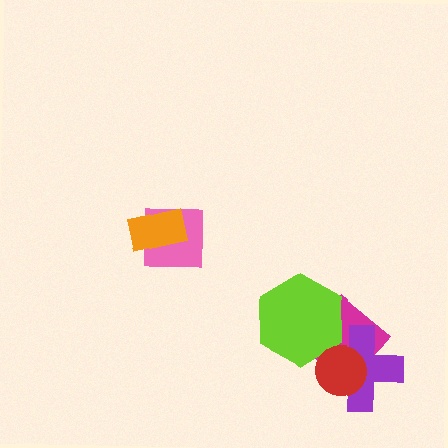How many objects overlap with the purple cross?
3 objects overlap with the purple cross.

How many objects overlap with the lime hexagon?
2 objects overlap with the lime hexagon.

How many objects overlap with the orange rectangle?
1 object overlaps with the orange rectangle.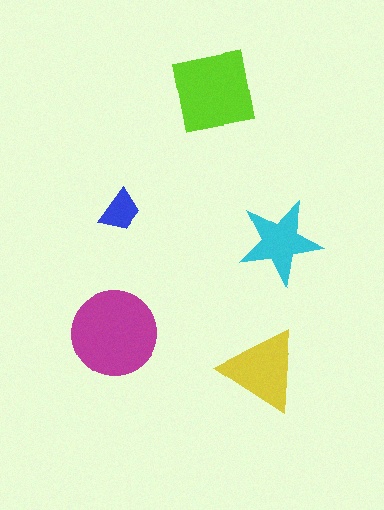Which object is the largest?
The magenta circle.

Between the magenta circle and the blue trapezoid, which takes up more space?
The magenta circle.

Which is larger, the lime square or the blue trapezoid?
The lime square.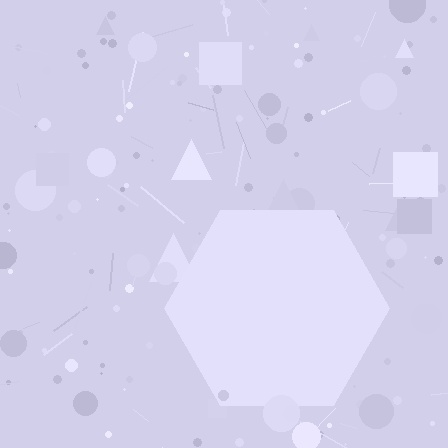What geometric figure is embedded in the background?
A hexagon is embedded in the background.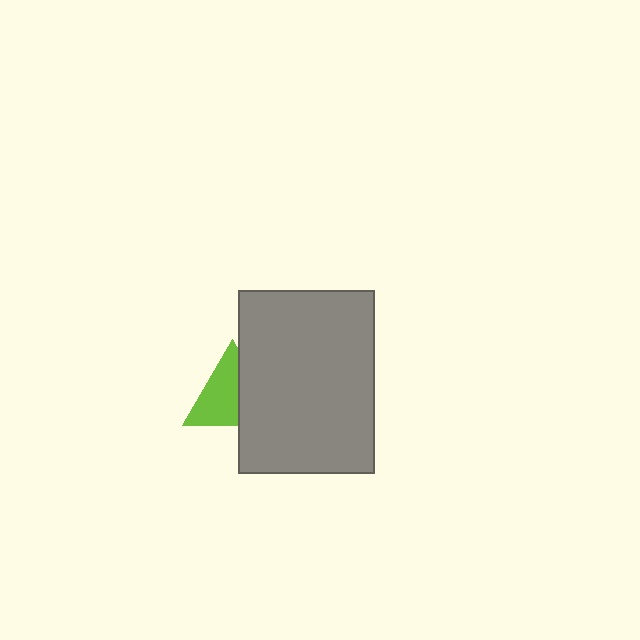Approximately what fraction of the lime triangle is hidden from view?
Roughly 41% of the lime triangle is hidden behind the gray rectangle.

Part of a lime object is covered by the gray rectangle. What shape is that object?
It is a triangle.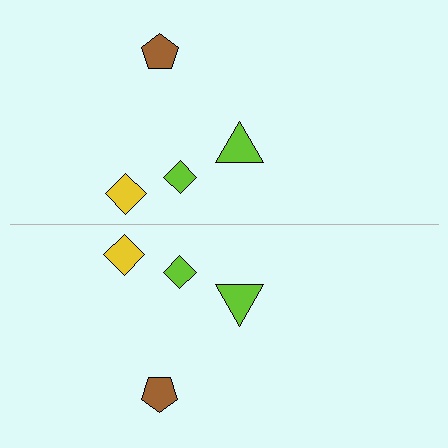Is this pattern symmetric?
Yes, this pattern has bilateral (reflection) symmetry.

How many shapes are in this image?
There are 8 shapes in this image.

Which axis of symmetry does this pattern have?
The pattern has a horizontal axis of symmetry running through the center of the image.